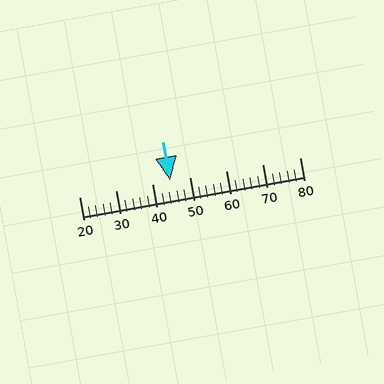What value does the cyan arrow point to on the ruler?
The cyan arrow points to approximately 45.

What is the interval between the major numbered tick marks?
The major tick marks are spaced 10 units apart.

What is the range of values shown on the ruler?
The ruler shows values from 20 to 80.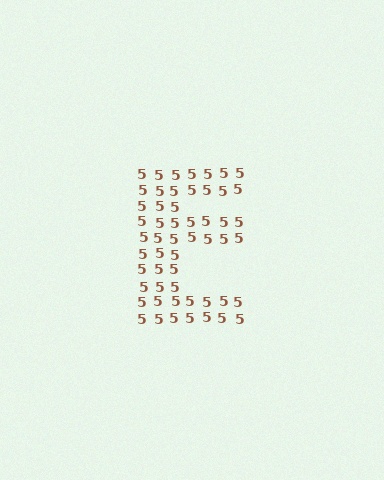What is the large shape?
The large shape is the letter E.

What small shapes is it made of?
It is made of small digit 5's.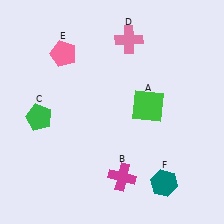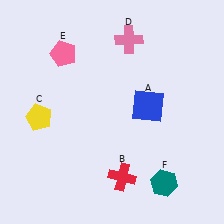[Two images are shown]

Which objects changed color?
A changed from green to blue. B changed from magenta to red. C changed from green to yellow.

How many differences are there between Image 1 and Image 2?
There are 3 differences between the two images.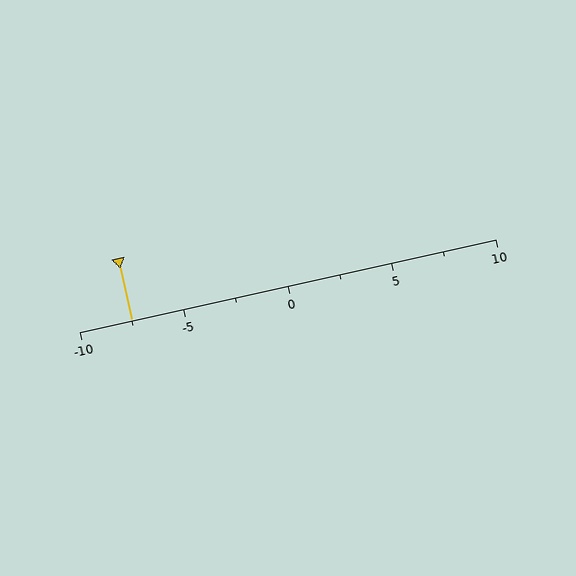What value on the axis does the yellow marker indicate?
The marker indicates approximately -7.5.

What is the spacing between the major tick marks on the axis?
The major ticks are spaced 5 apart.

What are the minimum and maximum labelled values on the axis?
The axis runs from -10 to 10.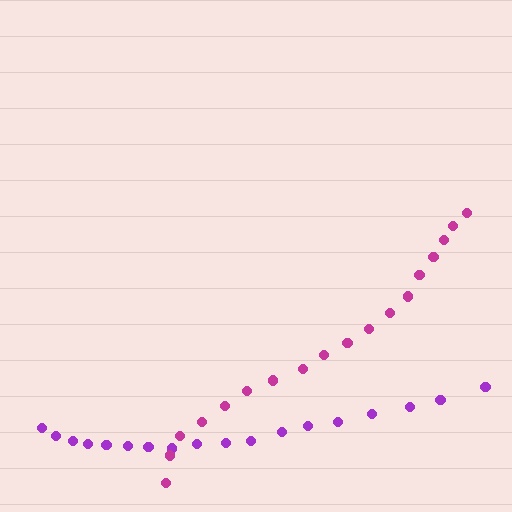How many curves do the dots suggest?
There are 2 distinct paths.